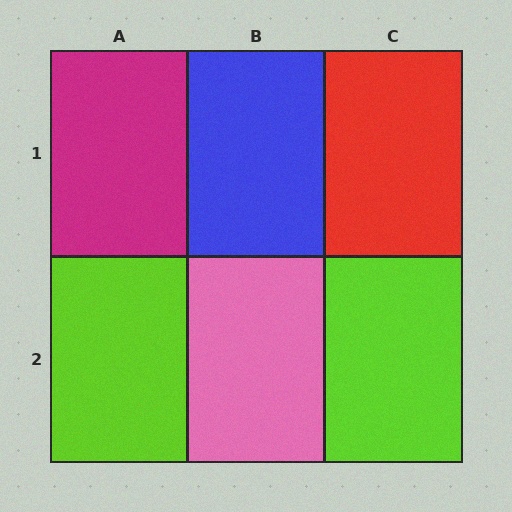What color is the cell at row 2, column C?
Lime.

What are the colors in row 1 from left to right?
Magenta, blue, red.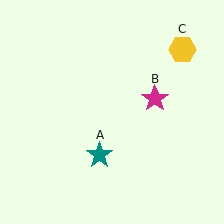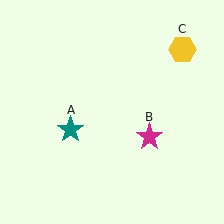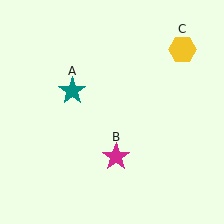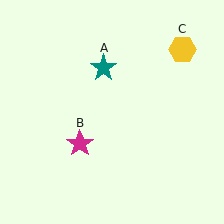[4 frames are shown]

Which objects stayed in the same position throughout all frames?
Yellow hexagon (object C) remained stationary.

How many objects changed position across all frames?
2 objects changed position: teal star (object A), magenta star (object B).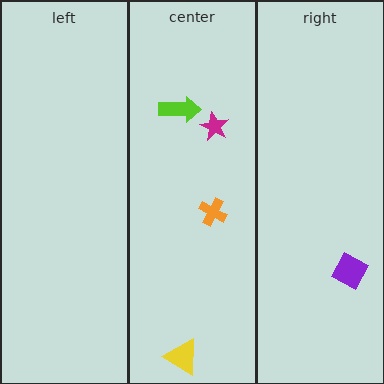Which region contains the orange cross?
The center region.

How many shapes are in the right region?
1.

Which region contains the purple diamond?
The right region.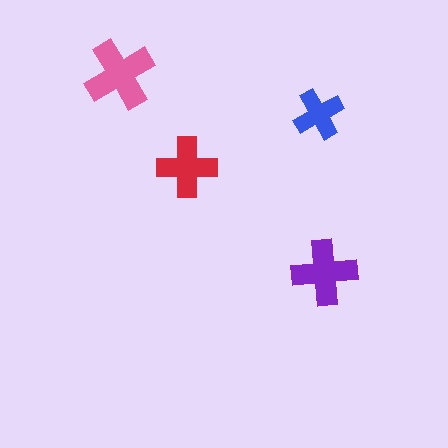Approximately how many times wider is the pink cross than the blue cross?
About 1.5 times wider.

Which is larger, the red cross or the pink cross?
The pink one.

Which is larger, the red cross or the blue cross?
The red one.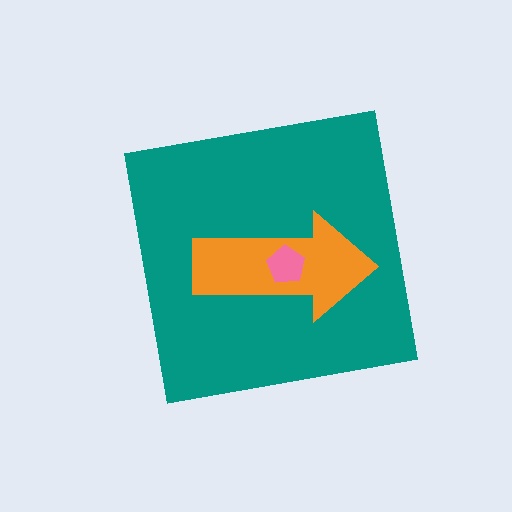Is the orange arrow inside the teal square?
Yes.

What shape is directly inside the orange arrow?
The pink pentagon.